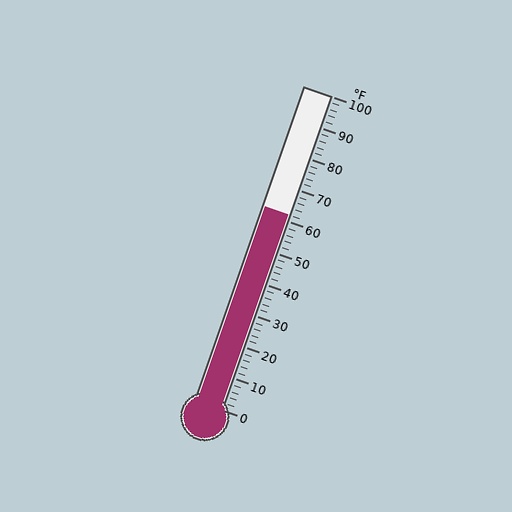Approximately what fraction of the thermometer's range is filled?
The thermometer is filled to approximately 60% of its range.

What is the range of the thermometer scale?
The thermometer scale ranges from 0°F to 100°F.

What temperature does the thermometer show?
The thermometer shows approximately 62°F.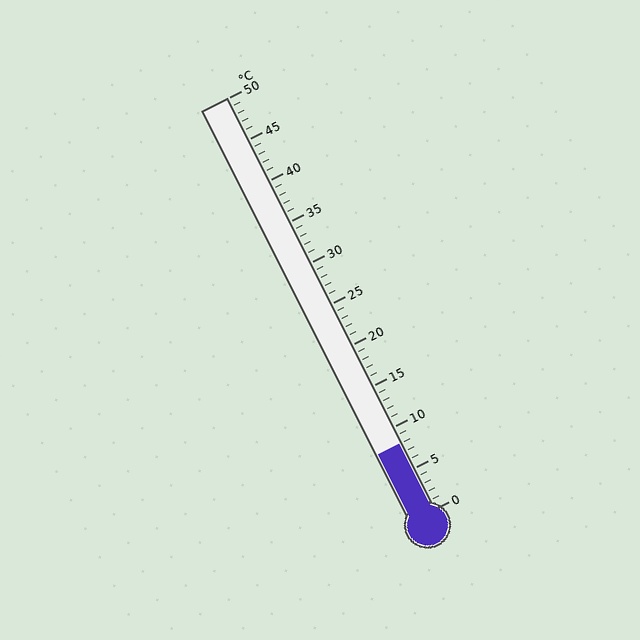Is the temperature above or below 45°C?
The temperature is below 45°C.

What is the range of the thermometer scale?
The thermometer scale ranges from 0°C to 50°C.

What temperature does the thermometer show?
The thermometer shows approximately 8°C.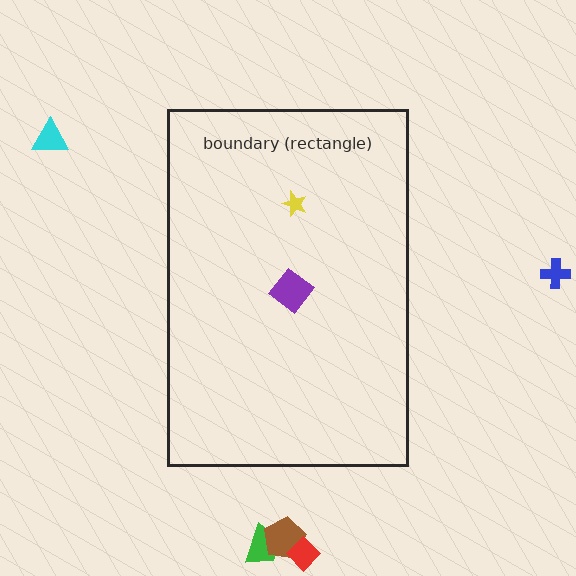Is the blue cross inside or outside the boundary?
Outside.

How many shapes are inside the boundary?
2 inside, 5 outside.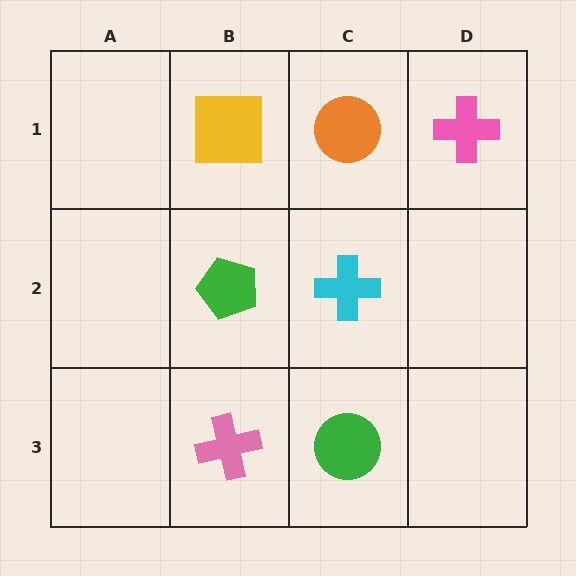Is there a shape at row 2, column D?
No, that cell is empty.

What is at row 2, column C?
A cyan cross.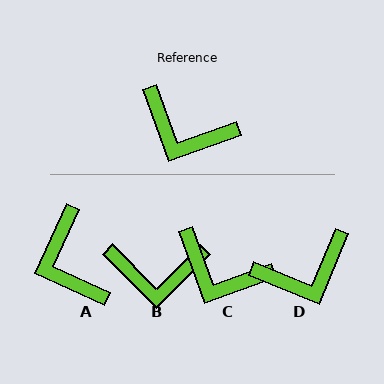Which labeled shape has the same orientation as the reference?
C.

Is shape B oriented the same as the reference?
No, it is off by about 25 degrees.